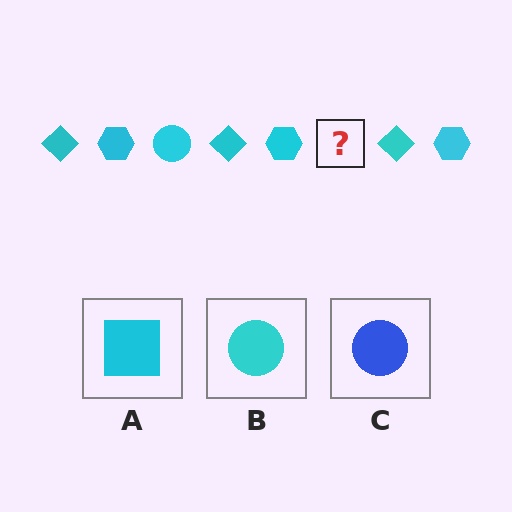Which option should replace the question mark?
Option B.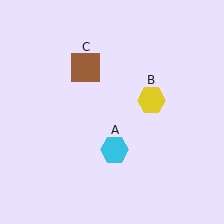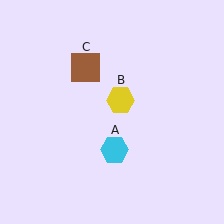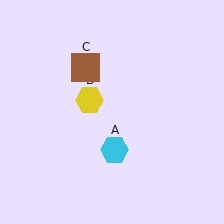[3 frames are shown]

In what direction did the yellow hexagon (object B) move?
The yellow hexagon (object B) moved left.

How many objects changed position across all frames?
1 object changed position: yellow hexagon (object B).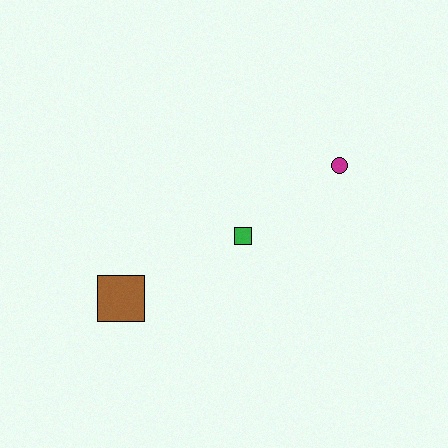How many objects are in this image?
There are 3 objects.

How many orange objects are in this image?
There are no orange objects.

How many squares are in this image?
There are 2 squares.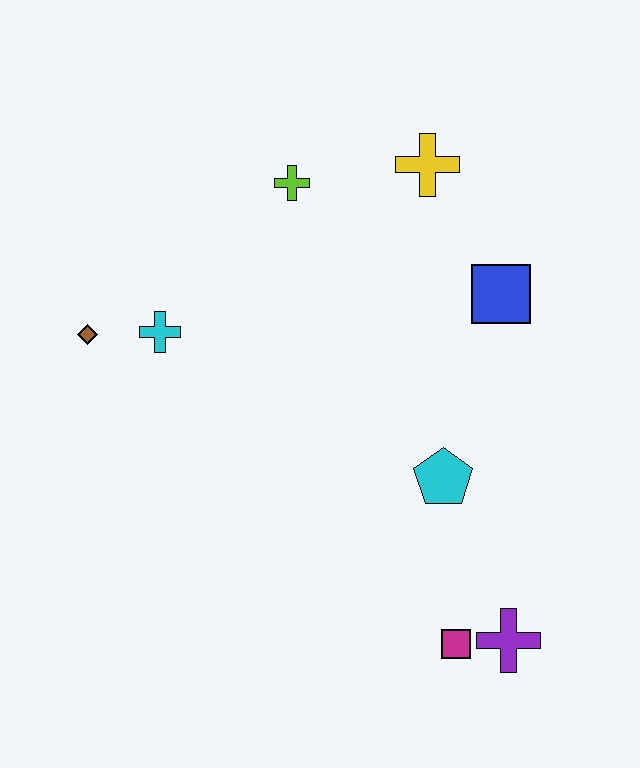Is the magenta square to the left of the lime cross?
No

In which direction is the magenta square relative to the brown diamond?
The magenta square is to the right of the brown diamond.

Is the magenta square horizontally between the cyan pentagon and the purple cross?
Yes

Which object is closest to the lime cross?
The yellow cross is closest to the lime cross.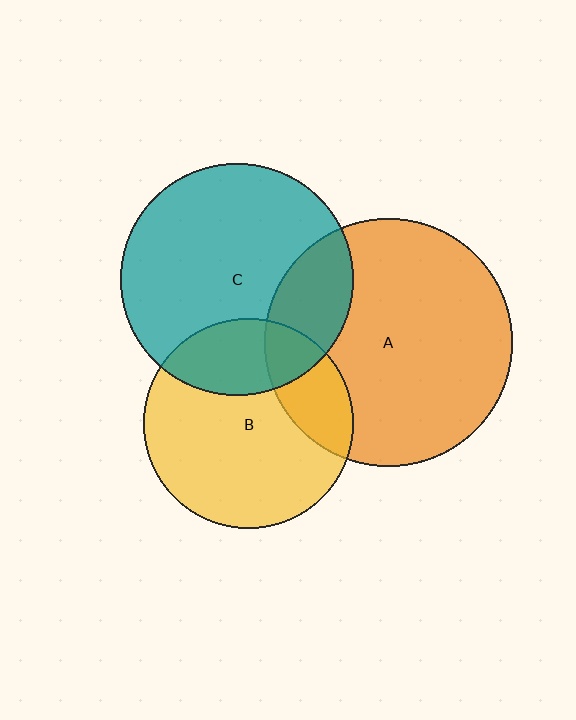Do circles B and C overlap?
Yes.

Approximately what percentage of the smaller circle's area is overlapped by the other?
Approximately 25%.